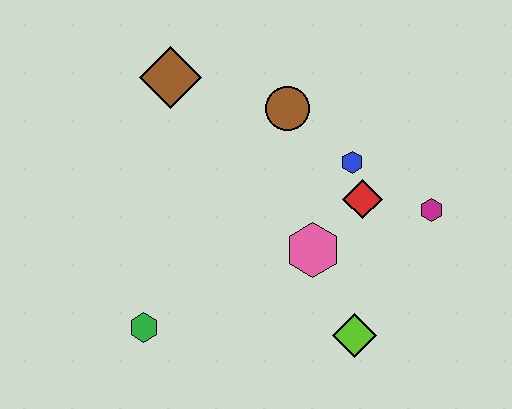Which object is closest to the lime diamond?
The pink hexagon is closest to the lime diamond.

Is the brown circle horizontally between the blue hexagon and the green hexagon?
Yes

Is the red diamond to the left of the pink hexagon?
No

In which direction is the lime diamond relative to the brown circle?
The lime diamond is below the brown circle.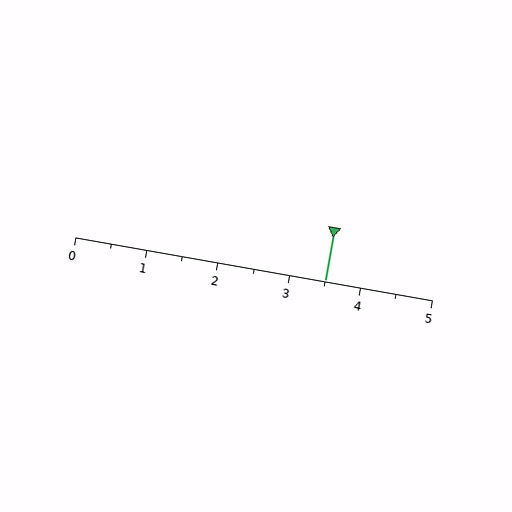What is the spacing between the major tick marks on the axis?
The major ticks are spaced 1 apart.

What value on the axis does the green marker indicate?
The marker indicates approximately 3.5.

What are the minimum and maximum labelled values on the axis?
The axis runs from 0 to 5.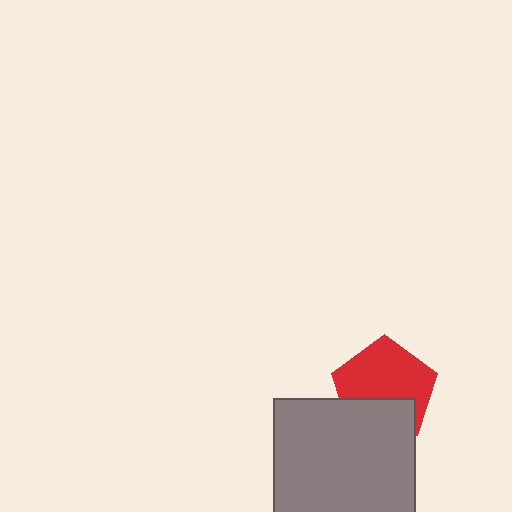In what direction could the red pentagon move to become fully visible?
The red pentagon could move up. That would shift it out from behind the gray rectangle entirely.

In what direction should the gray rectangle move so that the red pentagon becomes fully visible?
The gray rectangle should move down. That is the shortest direction to clear the overlap and leave the red pentagon fully visible.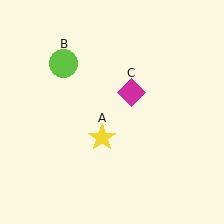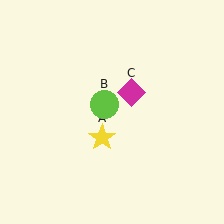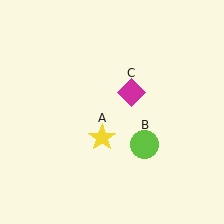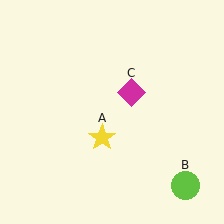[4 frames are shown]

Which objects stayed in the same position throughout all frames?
Yellow star (object A) and magenta diamond (object C) remained stationary.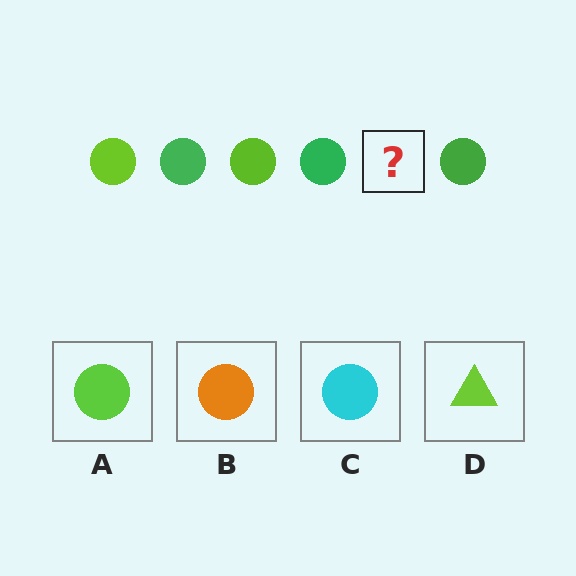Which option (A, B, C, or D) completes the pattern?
A.